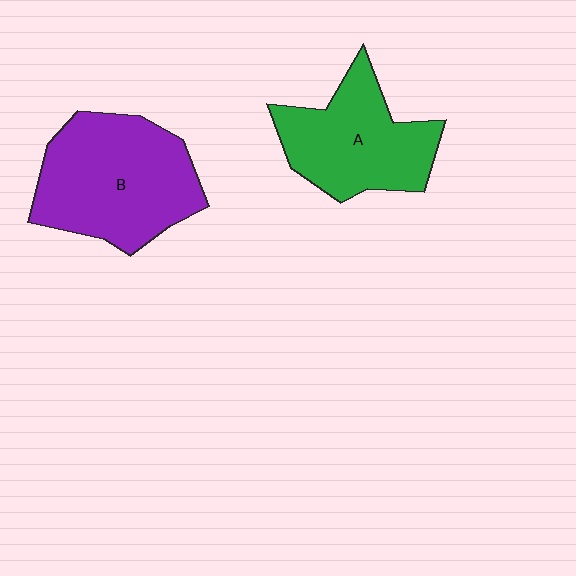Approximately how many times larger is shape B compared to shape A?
Approximately 1.3 times.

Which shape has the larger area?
Shape B (purple).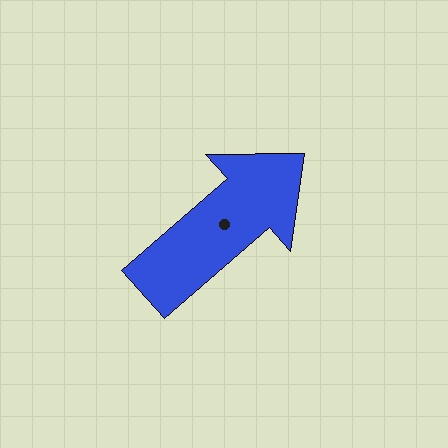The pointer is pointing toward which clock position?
Roughly 2 o'clock.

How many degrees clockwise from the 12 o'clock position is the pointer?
Approximately 49 degrees.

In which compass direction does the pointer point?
Northeast.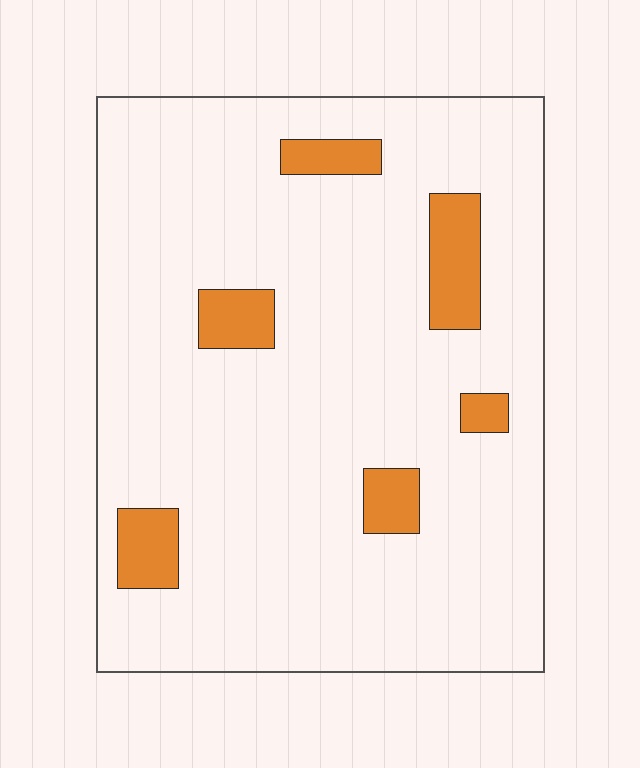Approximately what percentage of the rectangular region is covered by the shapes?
Approximately 10%.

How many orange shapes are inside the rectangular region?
6.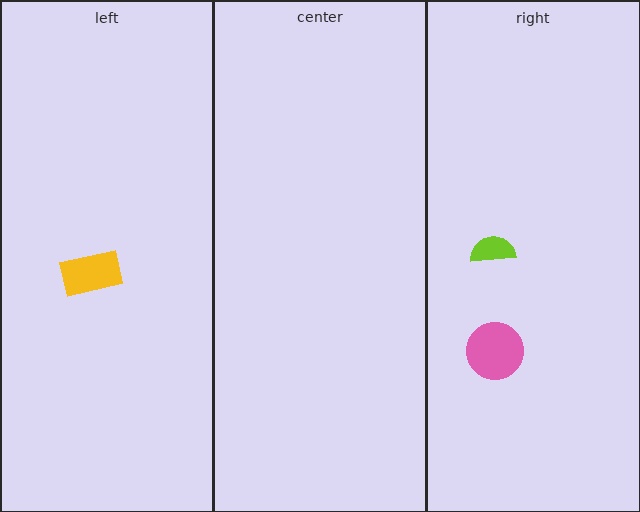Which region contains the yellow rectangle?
The left region.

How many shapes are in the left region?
1.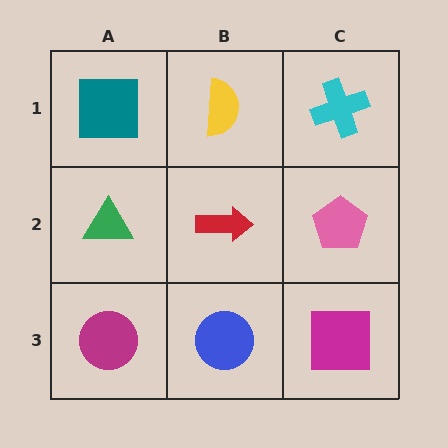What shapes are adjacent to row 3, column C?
A pink pentagon (row 2, column C), a blue circle (row 3, column B).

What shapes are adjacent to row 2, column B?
A yellow semicircle (row 1, column B), a blue circle (row 3, column B), a green triangle (row 2, column A), a pink pentagon (row 2, column C).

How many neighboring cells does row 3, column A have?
2.